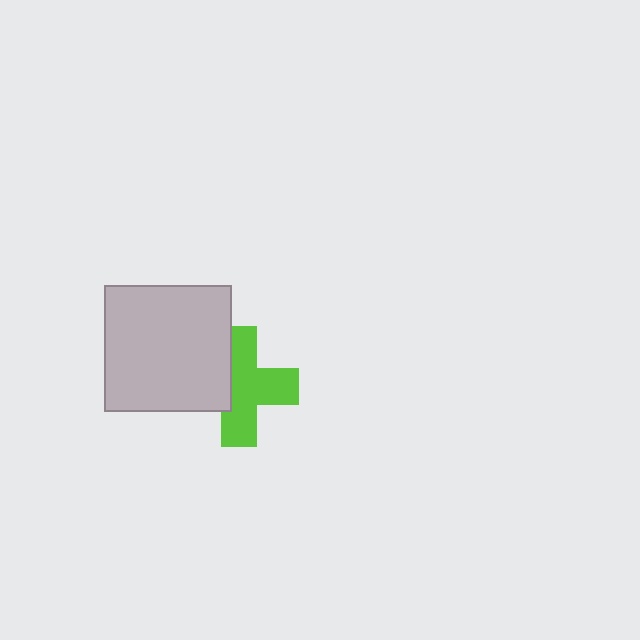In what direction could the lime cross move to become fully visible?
The lime cross could move right. That would shift it out from behind the light gray square entirely.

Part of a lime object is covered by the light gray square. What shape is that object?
It is a cross.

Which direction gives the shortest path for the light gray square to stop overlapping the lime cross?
Moving left gives the shortest separation.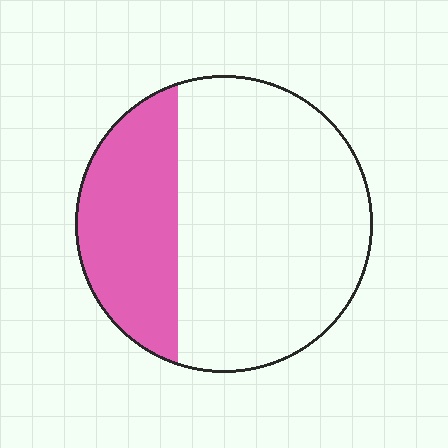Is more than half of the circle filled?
No.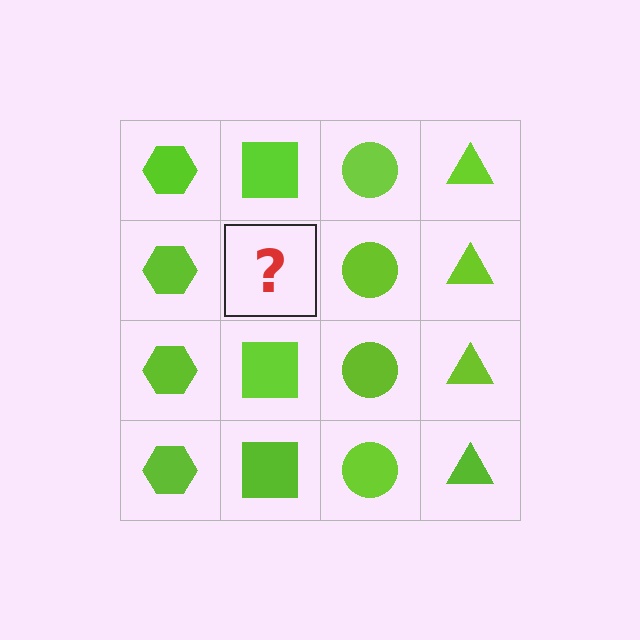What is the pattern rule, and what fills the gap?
The rule is that each column has a consistent shape. The gap should be filled with a lime square.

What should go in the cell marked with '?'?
The missing cell should contain a lime square.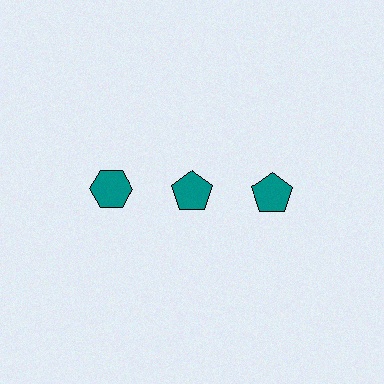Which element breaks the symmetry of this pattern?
The teal hexagon in the top row, leftmost column breaks the symmetry. All other shapes are teal pentagons.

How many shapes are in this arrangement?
There are 3 shapes arranged in a grid pattern.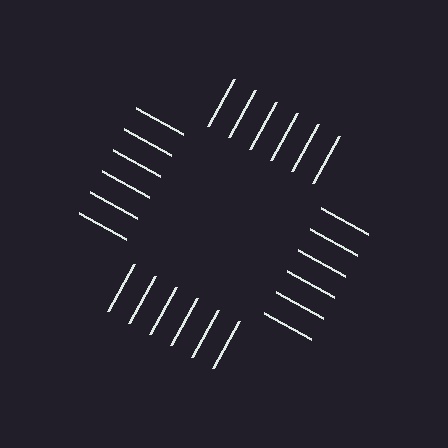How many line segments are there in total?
24 — 6 along each of the 4 edges.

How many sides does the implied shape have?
4 sides — the line-ends trace a square.